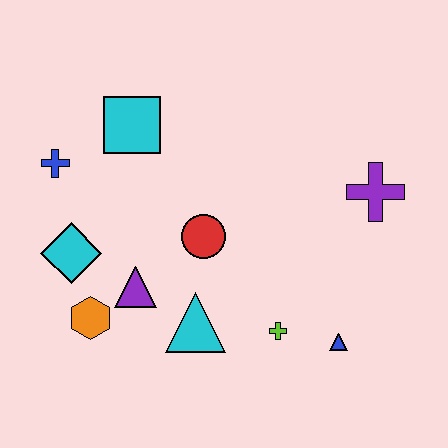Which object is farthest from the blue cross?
The blue triangle is farthest from the blue cross.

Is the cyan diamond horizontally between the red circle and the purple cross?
No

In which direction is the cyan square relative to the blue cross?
The cyan square is to the right of the blue cross.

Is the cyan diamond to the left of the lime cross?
Yes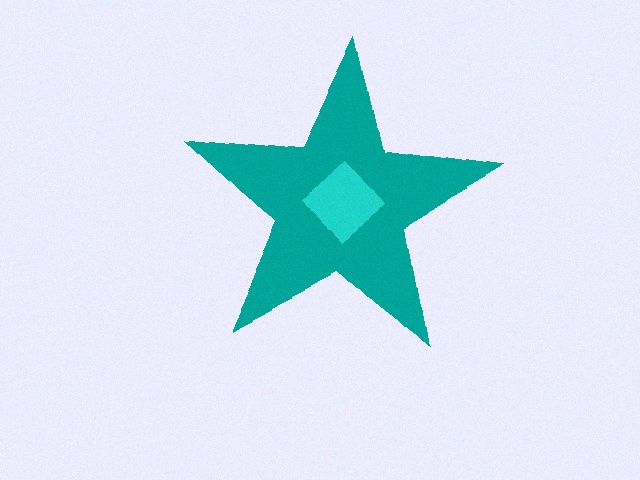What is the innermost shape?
The cyan diamond.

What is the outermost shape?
The teal star.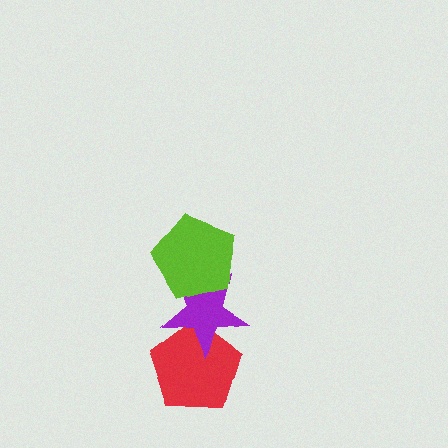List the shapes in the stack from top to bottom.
From top to bottom: the lime pentagon, the purple star, the red pentagon.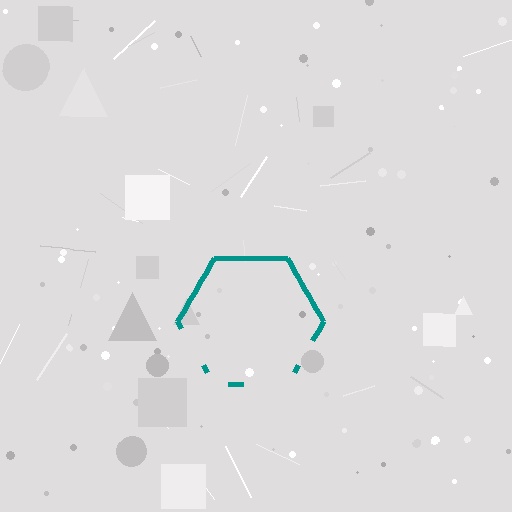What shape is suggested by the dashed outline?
The dashed outline suggests a hexagon.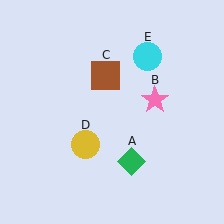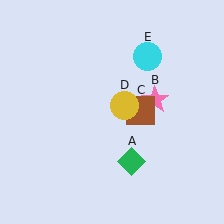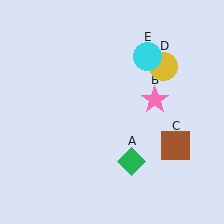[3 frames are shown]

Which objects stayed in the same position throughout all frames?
Green diamond (object A) and pink star (object B) and cyan circle (object E) remained stationary.